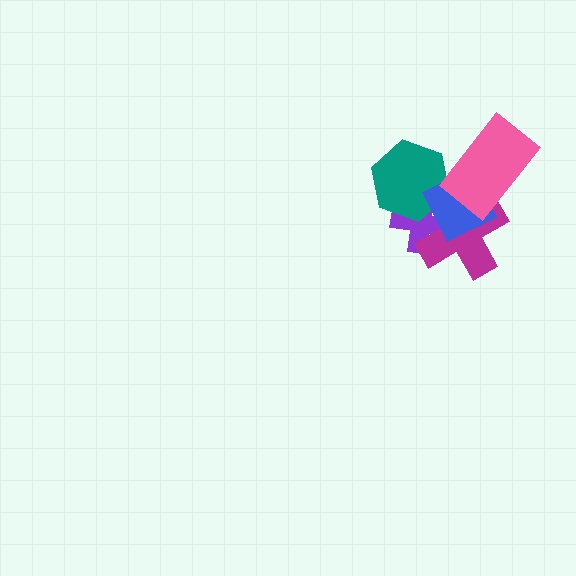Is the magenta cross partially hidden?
Yes, it is partially covered by another shape.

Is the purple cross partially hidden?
Yes, it is partially covered by another shape.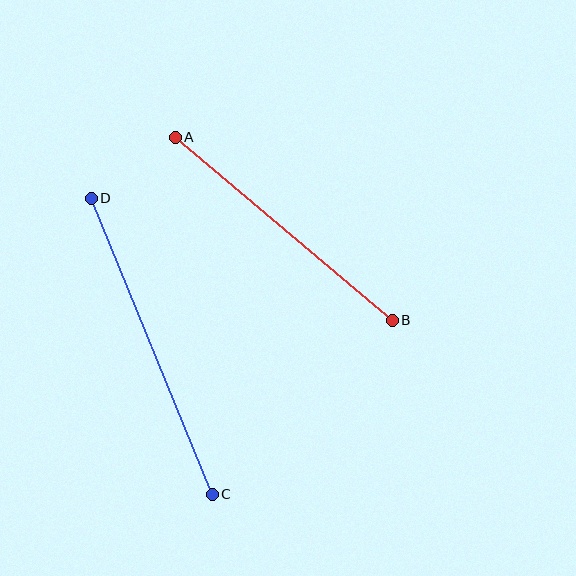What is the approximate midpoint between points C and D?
The midpoint is at approximately (152, 346) pixels.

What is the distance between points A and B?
The distance is approximately 284 pixels.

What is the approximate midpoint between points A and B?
The midpoint is at approximately (284, 229) pixels.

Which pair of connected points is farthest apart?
Points C and D are farthest apart.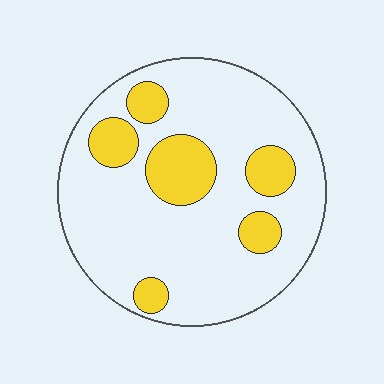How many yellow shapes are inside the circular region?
6.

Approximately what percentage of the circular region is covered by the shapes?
Approximately 20%.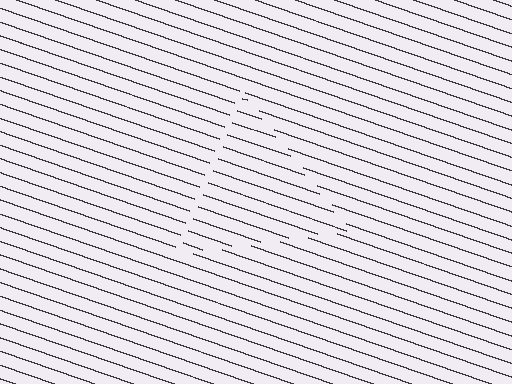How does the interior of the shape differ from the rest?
The interior of the shape contains the same grating, shifted by half a period — the contour is defined by the phase discontinuity where line-ends from the inner and outer gratings abut.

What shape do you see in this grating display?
An illusory triangle. The interior of the shape contains the same grating, shifted by half a period — the contour is defined by the phase discontinuity where line-ends from the inner and outer gratings abut.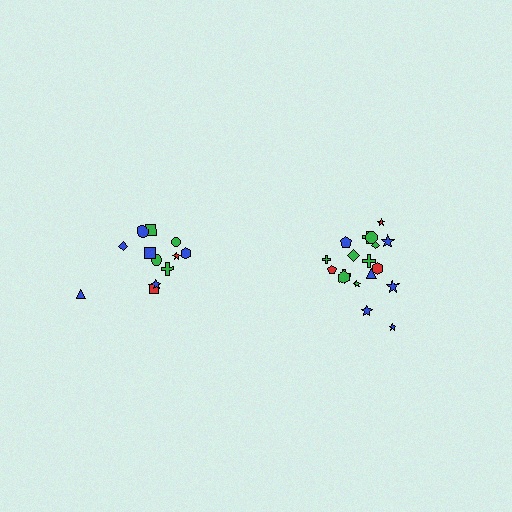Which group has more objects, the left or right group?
The right group.